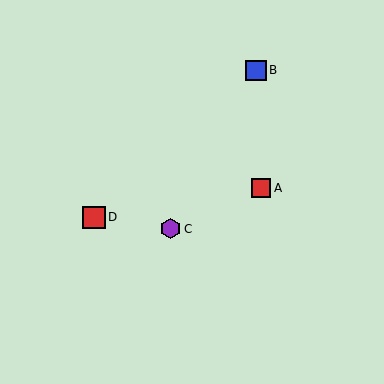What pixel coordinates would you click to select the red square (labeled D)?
Click at (94, 217) to select the red square D.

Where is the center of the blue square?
The center of the blue square is at (256, 70).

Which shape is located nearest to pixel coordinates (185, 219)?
The purple hexagon (labeled C) at (171, 229) is nearest to that location.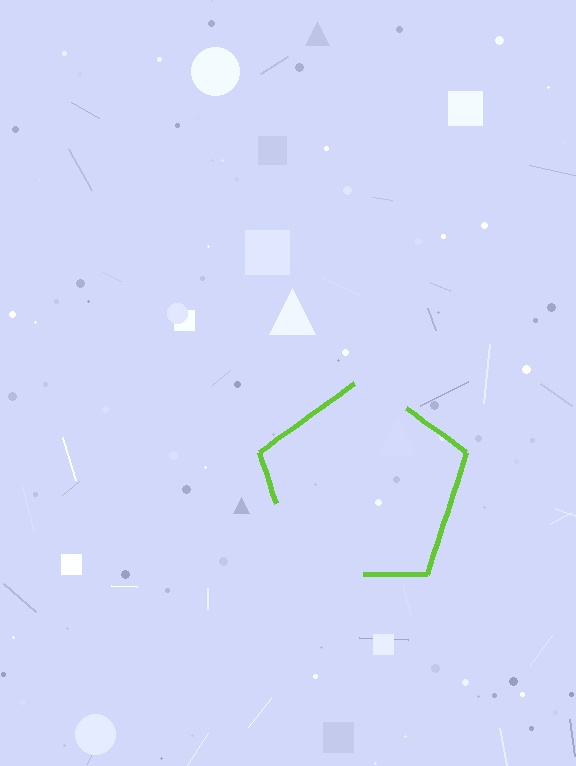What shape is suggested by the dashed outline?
The dashed outline suggests a pentagon.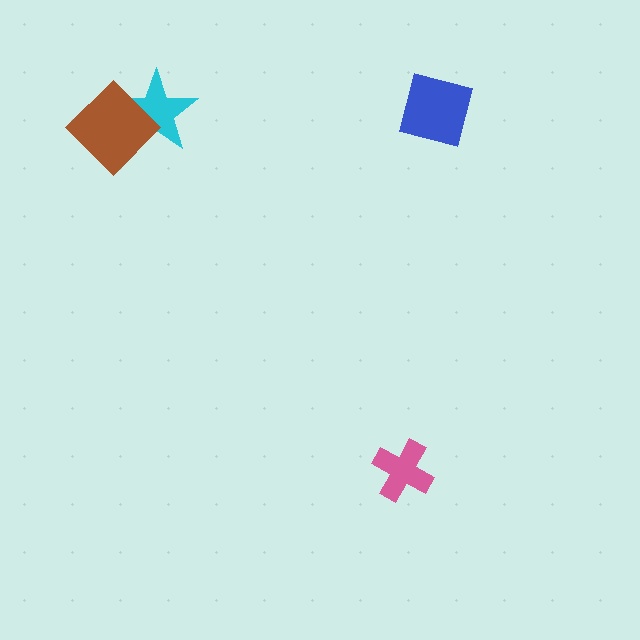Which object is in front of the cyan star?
The brown diamond is in front of the cyan star.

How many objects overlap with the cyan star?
1 object overlaps with the cyan star.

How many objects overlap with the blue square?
0 objects overlap with the blue square.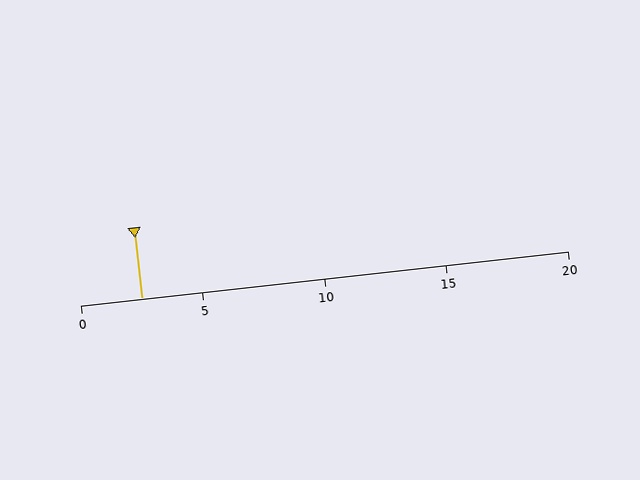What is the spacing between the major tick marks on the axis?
The major ticks are spaced 5 apart.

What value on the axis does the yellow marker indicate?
The marker indicates approximately 2.5.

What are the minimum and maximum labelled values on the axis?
The axis runs from 0 to 20.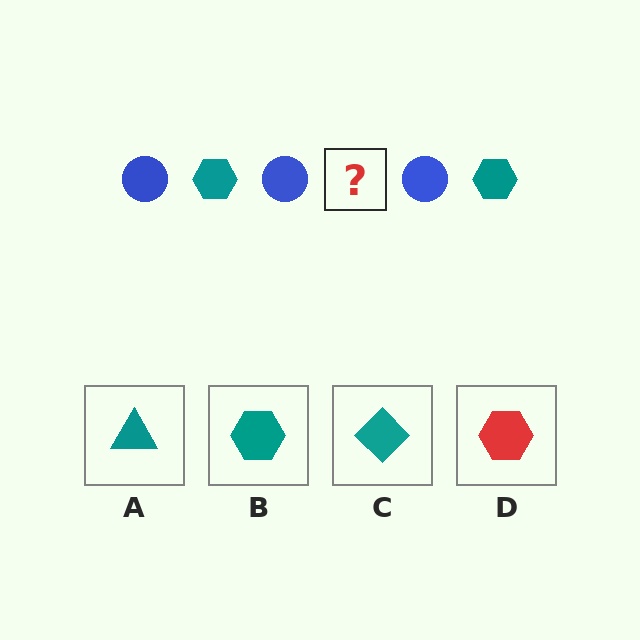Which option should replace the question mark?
Option B.